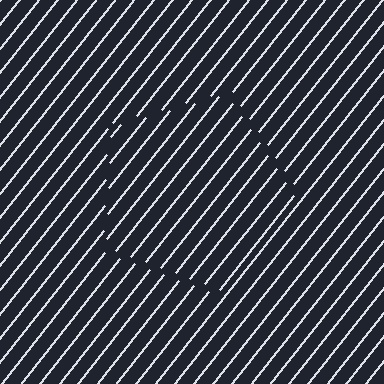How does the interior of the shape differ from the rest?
The interior of the shape contains the same grating, shifted by half a period — the contour is defined by the phase discontinuity where line-ends from the inner and outer gratings abut.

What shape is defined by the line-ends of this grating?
An illusory pentagon. The interior of the shape contains the same grating, shifted by half a period — the contour is defined by the phase discontinuity where line-ends from the inner and outer gratings abut.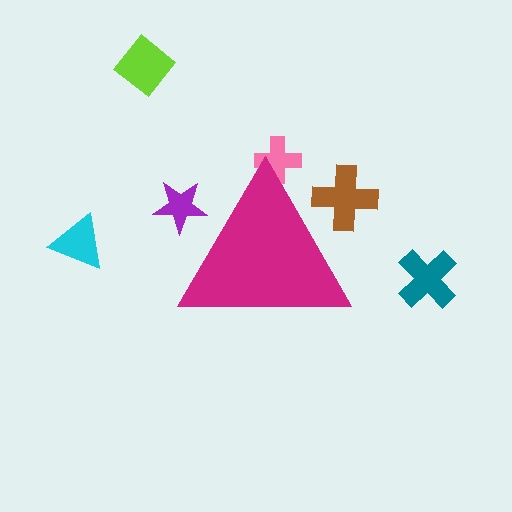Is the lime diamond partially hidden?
No, the lime diamond is fully visible.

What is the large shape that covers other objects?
A magenta triangle.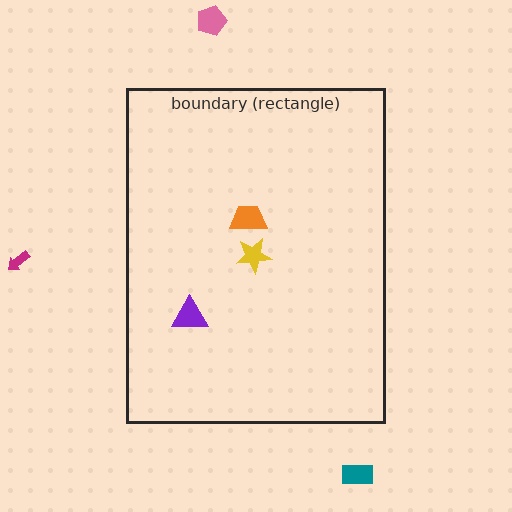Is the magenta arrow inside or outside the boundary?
Outside.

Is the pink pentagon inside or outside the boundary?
Outside.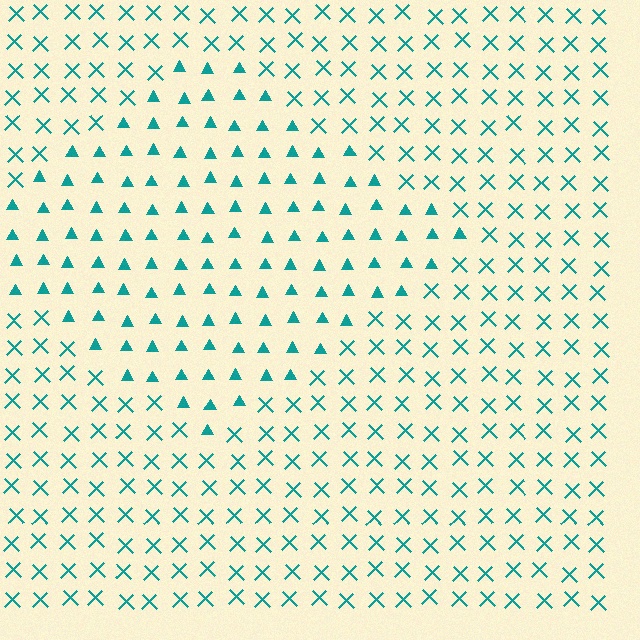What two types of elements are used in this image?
The image uses triangles inside the diamond region and X marks outside it.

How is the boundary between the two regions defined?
The boundary is defined by a change in element shape: triangles inside vs. X marks outside. All elements share the same color and spacing.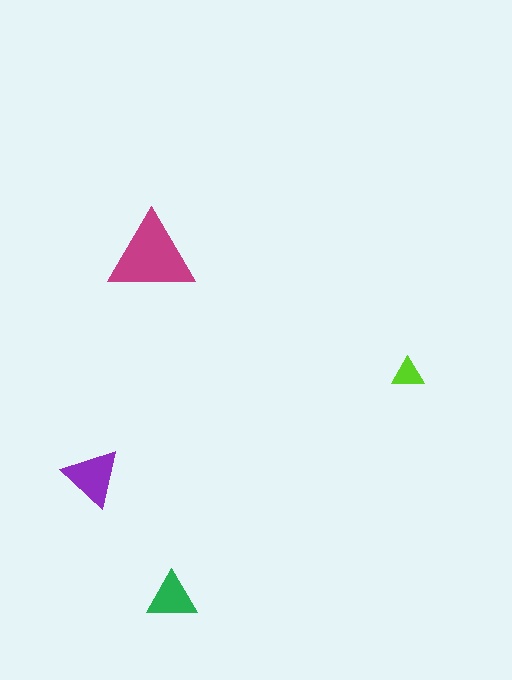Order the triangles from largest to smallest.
the magenta one, the purple one, the green one, the lime one.